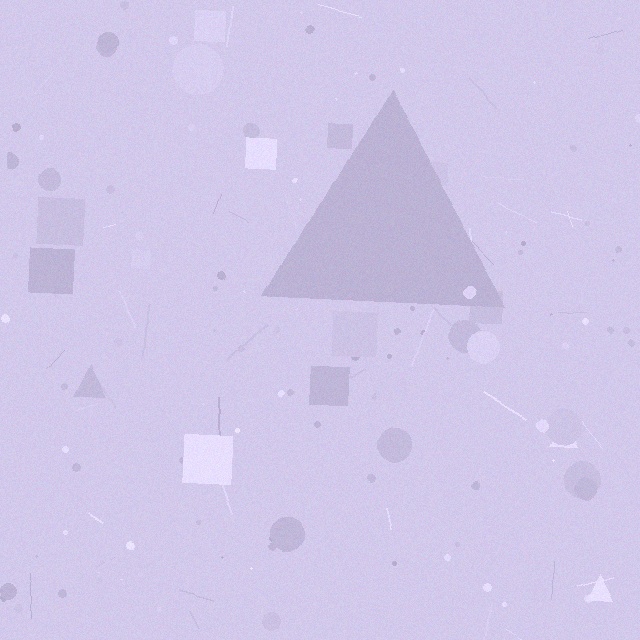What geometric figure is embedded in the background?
A triangle is embedded in the background.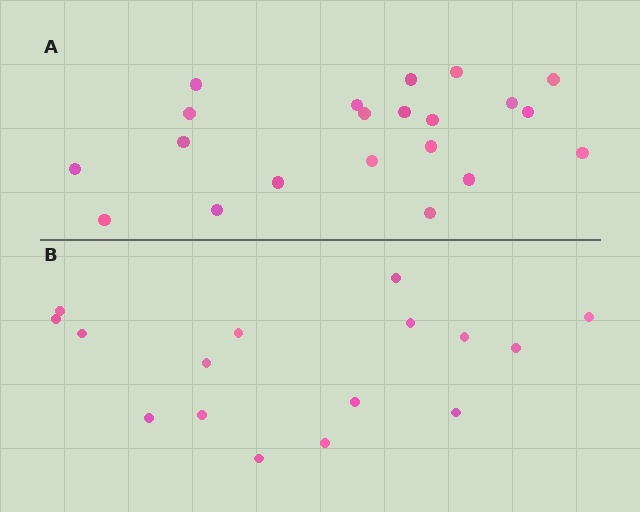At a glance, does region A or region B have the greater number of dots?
Region A (the top region) has more dots.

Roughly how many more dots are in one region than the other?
Region A has about 5 more dots than region B.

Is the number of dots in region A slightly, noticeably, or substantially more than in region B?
Region A has noticeably more, but not dramatically so. The ratio is roughly 1.3 to 1.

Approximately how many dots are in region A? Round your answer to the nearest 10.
About 20 dots. (The exact count is 21, which rounds to 20.)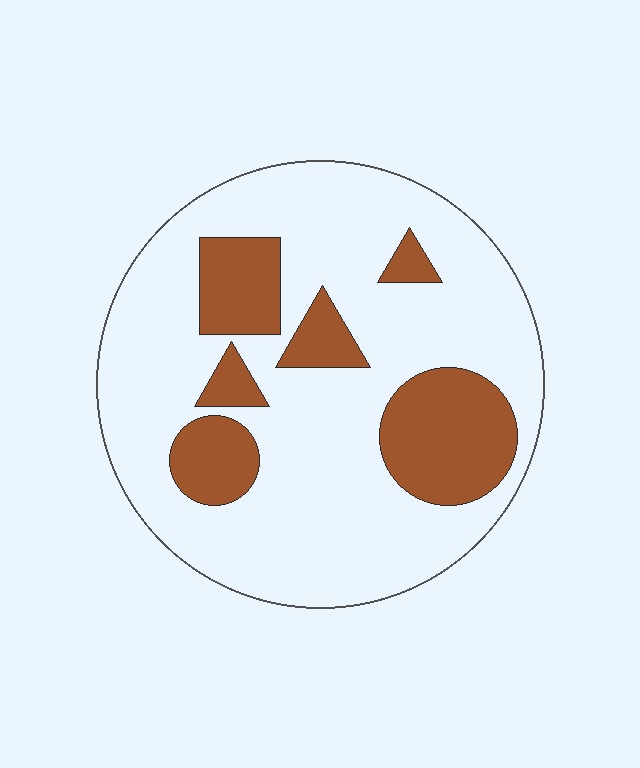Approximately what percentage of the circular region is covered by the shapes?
Approximately 25%.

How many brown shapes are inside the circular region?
6.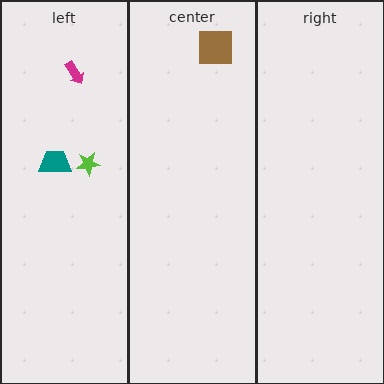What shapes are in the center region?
The brown square.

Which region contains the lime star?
The left region.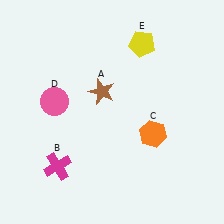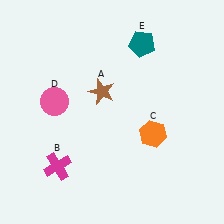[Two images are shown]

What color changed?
The pentagon (E) changed from yellow in Image 1 to teal in Image 2.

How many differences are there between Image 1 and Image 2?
There is 1 difference between the two images.